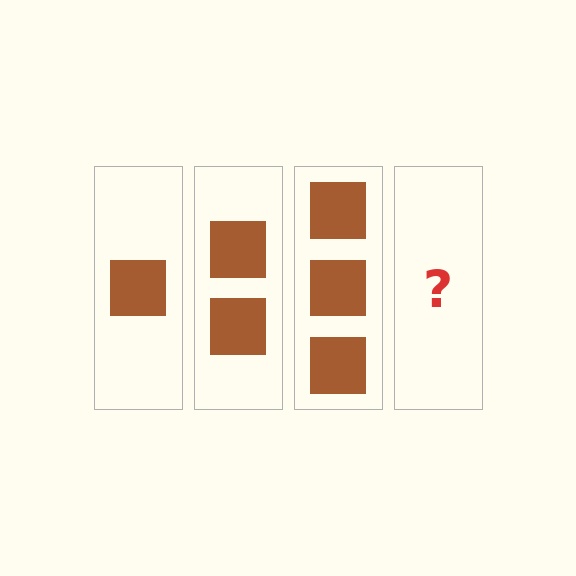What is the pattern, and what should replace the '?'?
The pattern is that each step adds one more square. The '?' should be 4 squares.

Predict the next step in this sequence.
The next step is 4 squares.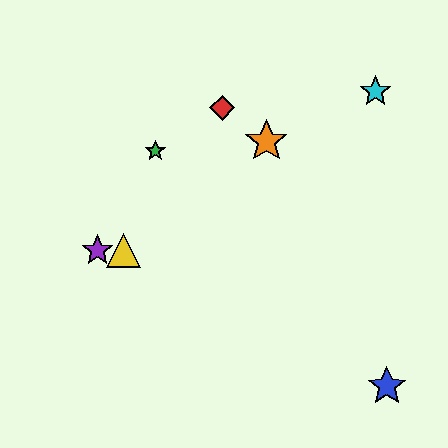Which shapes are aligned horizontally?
The yellow triangle, the purple star are aligned horizontally.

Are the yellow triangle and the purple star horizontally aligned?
Yes, both are at y≈250.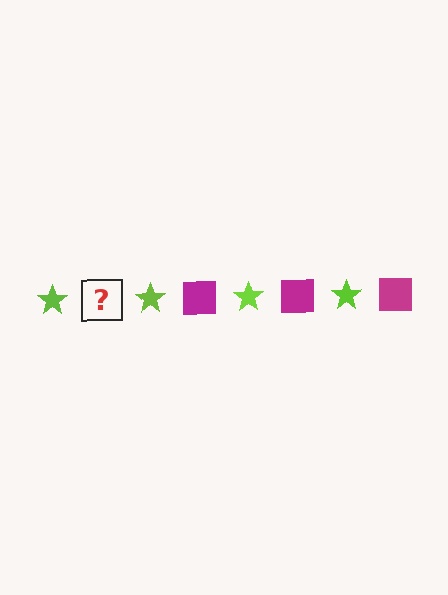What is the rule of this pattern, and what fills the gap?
The rule is that the pattern alternates between lime star and magenta square. The gap should be filled with a magenta square.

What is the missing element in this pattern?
The missing element is a magenta square.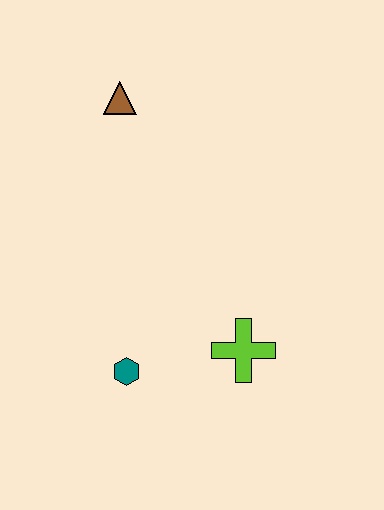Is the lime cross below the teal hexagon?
No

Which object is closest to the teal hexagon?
The lime cross is closest to the teal hexagon.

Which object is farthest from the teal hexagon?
The brown triangle is farthest from the teal hexagon.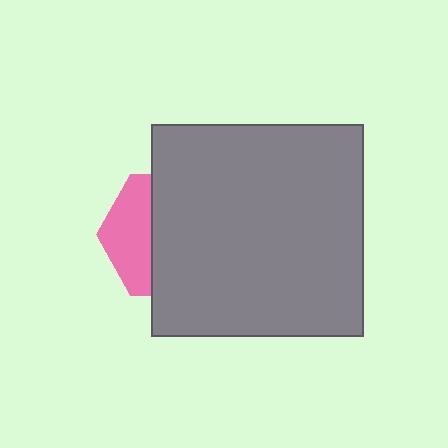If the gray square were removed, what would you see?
You would see the complete pink hexagon.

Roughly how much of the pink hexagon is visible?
A small part of it is visible (roughly 36%).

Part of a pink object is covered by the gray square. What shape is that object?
It is a hexagon.